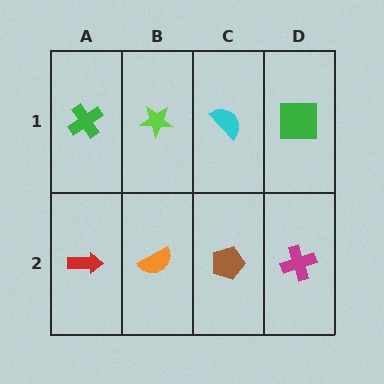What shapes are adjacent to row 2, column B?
A lime star (row 1, column B), a red arrow (row 2, column A), a brown pentagon (row 2, column C).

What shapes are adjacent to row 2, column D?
A green square (row 1, column D), a brown pentagon (row 2, column C).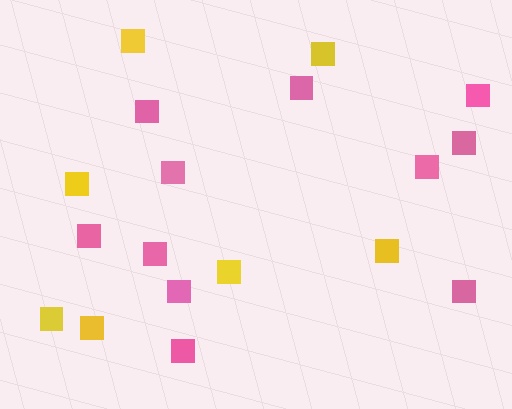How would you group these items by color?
There are 2 groups: one group of yellow squares (7) and one group of pink squares (11).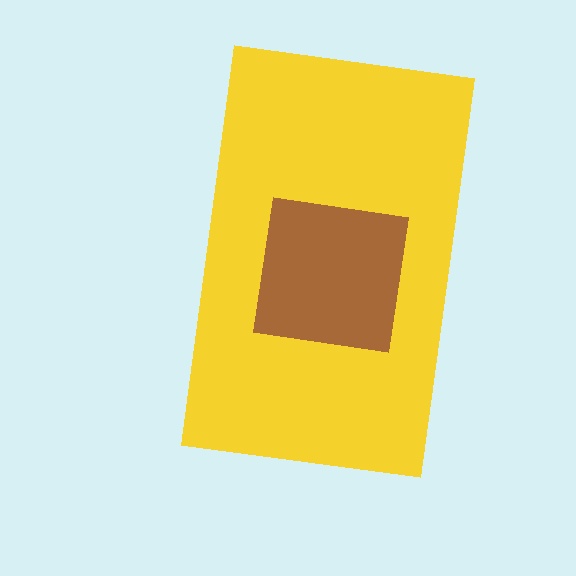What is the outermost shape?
The yellow rectangle.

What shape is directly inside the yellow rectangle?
The brown square.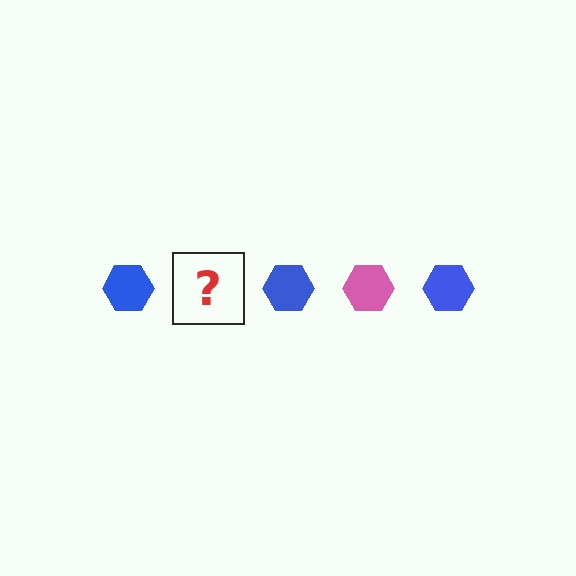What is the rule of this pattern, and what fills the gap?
The rule is that the pattern cycles through blue, pink hexagons. The gap should be filled with a pink hexagon.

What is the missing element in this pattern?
The missing element is a pink hexagon.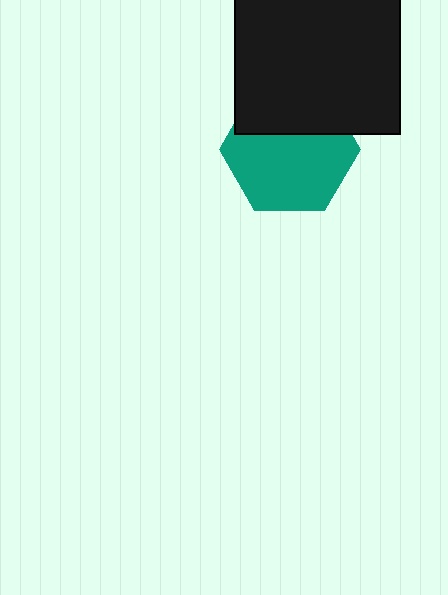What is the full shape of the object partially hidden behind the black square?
The partially hidden object is a teal hexagon.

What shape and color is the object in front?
The object in front is a black square.